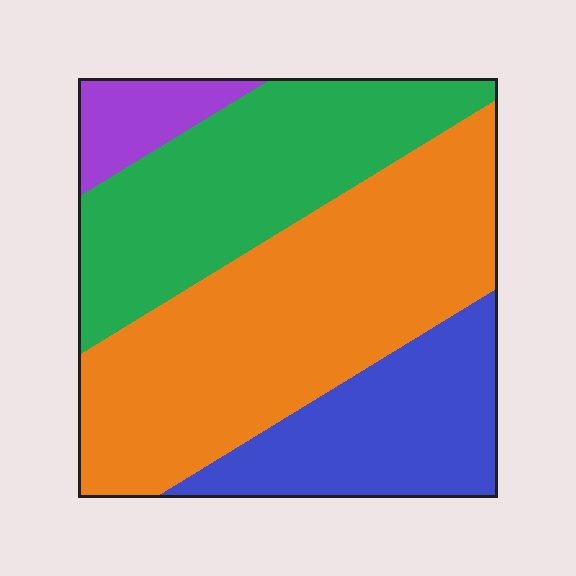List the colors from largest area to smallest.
From largest to smallest: orange, green, blue, purple.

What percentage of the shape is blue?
Blue covers 20% of the shape.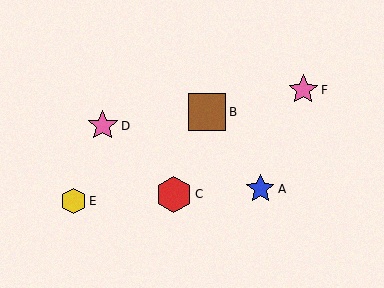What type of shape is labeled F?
Shape F is a pink star.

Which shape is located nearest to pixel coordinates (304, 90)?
The pink star (labeled F) at (303, 90) is nearest to that location.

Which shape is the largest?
The brown square (labeled B) is the largest.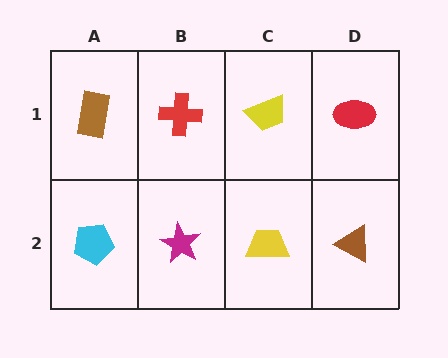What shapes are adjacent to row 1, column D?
A brown triangle (row 2, column D), a yellow trapezoid (row 1, column C).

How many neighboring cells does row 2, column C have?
3.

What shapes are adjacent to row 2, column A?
A brown rectangle (row 1, column A), a magenta star (row 2, column B).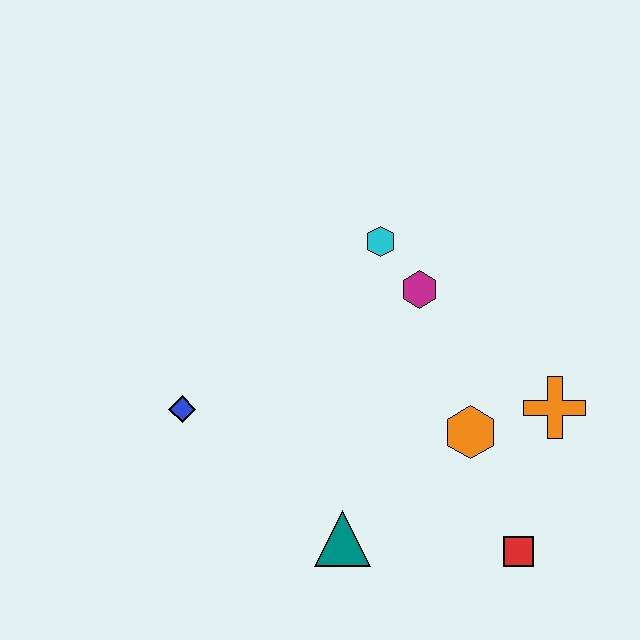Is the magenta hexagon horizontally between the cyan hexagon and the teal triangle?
No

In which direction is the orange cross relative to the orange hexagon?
The orange cross is to the right of the orange hexagon.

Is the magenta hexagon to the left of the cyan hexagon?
No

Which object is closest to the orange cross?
The orange hexagon is closest to the orange cross.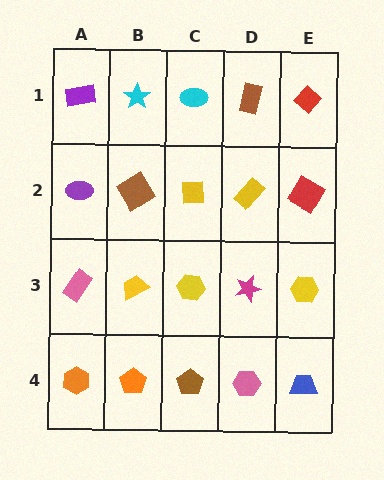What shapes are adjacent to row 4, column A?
A pink rectangle (row 3, column A), an orange pentagon (row 4, column B).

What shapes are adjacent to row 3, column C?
A yellow square (row 2, column C), a brown pentagon (row 4, column C), a yellow trapezoid (row 3, column B), a magenta star (row 3, column D).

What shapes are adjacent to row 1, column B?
A brown diamond (row 2, column B), a purple rectangle (row 1, column A), a cyan ellipse (row 1, column C).